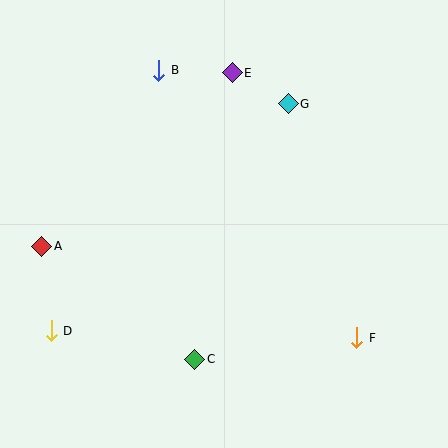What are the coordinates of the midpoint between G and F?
The midpoint between G and F is at (323, 221).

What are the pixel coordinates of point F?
Point F is at (357, 338).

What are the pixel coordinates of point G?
Point G is at (288, 104).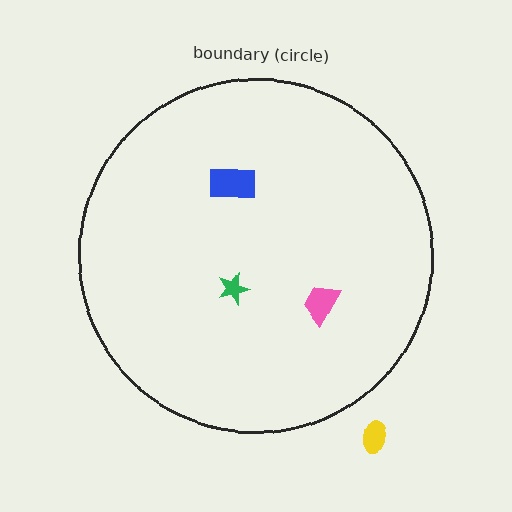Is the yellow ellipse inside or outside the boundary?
Outside.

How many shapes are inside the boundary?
3 inside, 1 outside.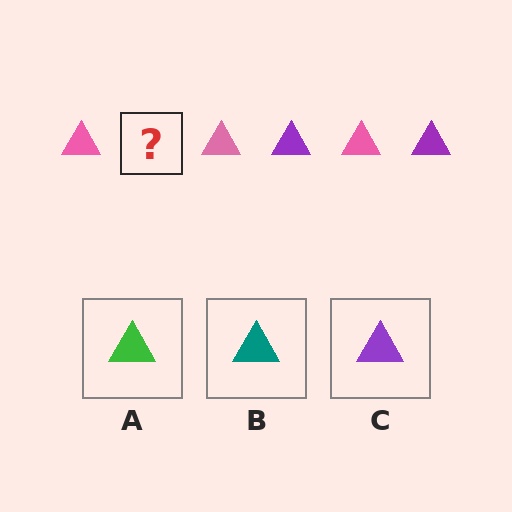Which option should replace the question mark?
Option C.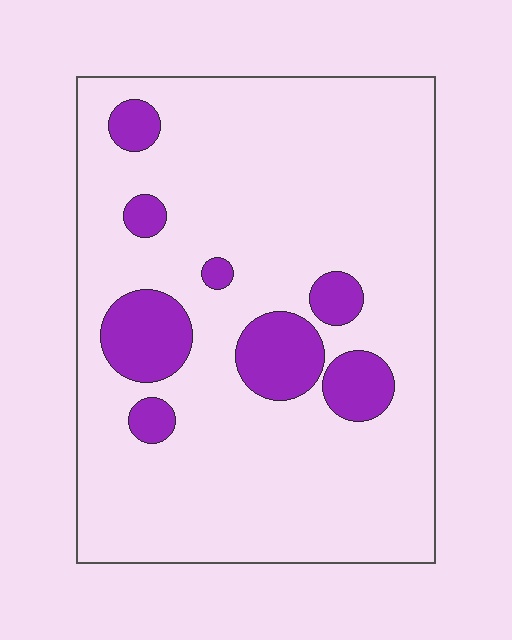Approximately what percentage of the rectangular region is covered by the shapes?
Approximately 15%.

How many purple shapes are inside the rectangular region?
8.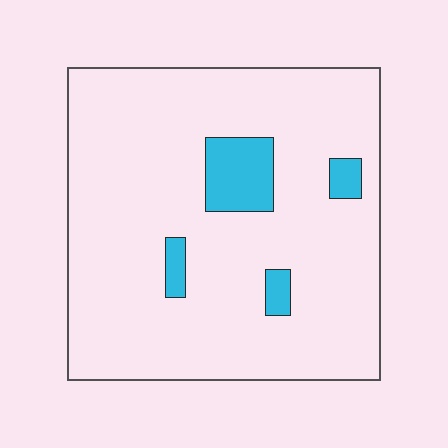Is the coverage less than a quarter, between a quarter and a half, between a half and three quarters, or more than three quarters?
Less than a quarter.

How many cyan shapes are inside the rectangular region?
4.